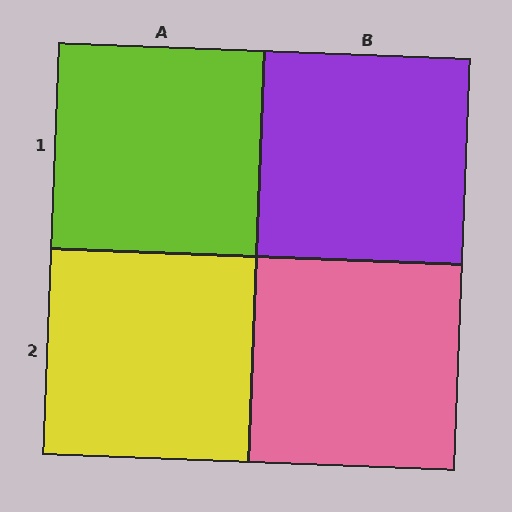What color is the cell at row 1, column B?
Purple.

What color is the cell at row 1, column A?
Lime.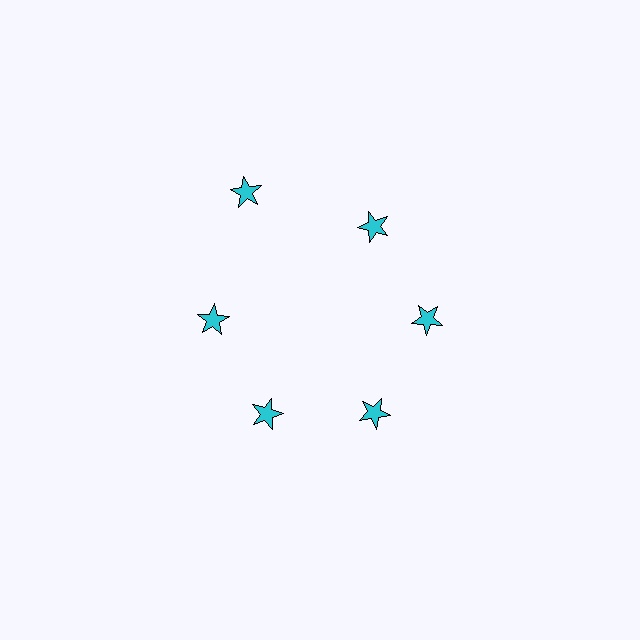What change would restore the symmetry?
The symmetry would be restored by moving it inward, back onto the ring so that all 6 stars sit at equal angles and equal distance from the center.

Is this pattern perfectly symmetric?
No. The 6 cyan stars are arranged in a ring, but one element near the 11 o'clock position is pushed outward from the center, breaking the 6-fold rotational symmetry.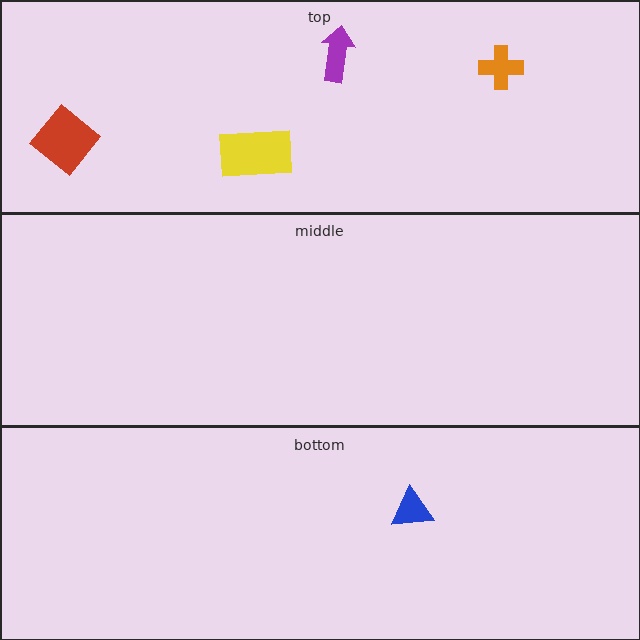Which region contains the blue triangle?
The bottom region.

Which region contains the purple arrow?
The top region.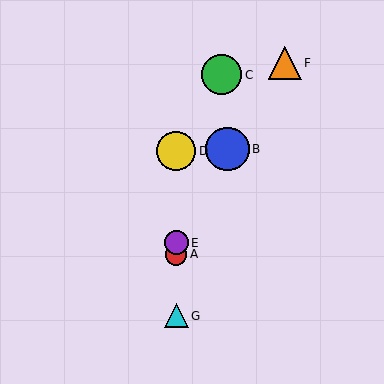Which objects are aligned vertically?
Objects A, D, E, G are aligned vertically.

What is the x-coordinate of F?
Object F is at x≈285.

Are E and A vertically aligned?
Yes, both are at x≈176.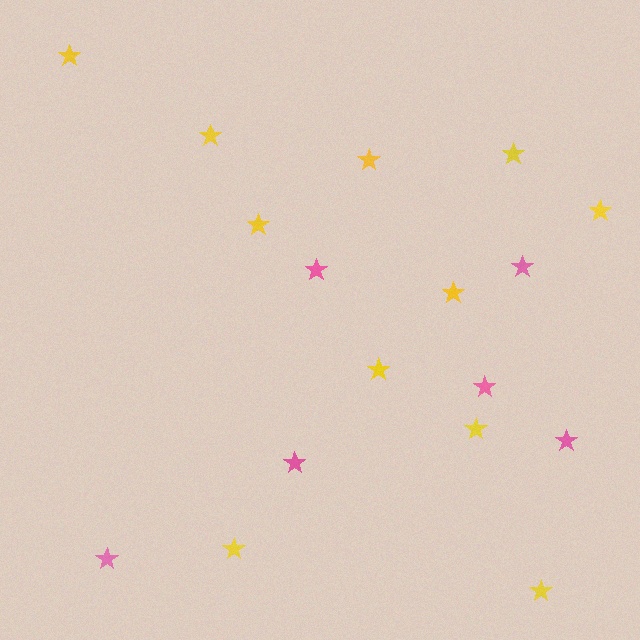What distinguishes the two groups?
There are 2 groups: one group of pink stars (6) and one group of yellow stars (11).